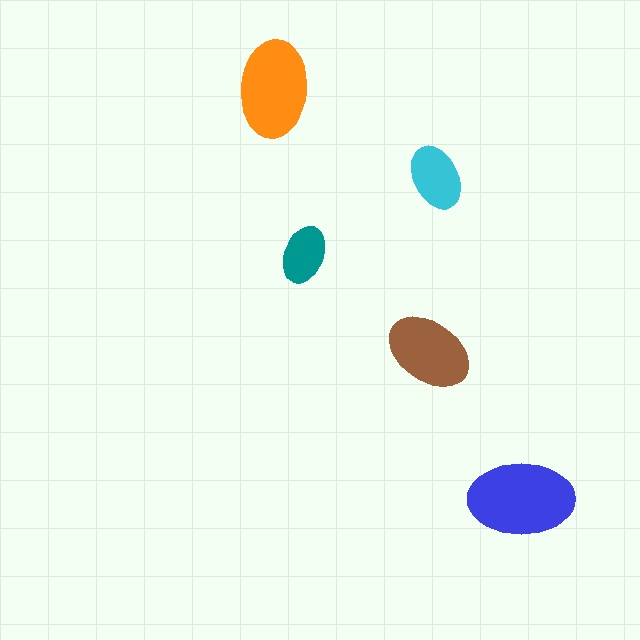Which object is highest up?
The orange ellipse is topmost.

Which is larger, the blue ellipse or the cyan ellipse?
The blue one.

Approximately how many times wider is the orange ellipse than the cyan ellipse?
About 1.5 times wider.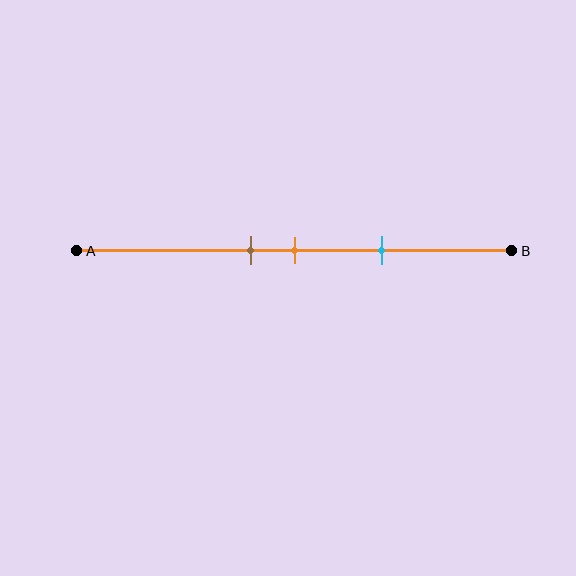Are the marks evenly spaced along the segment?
Yes, the marks are approximately evenly spaced.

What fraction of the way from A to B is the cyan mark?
The cyan mark is approximately 70% (0.7) of the way from A to B.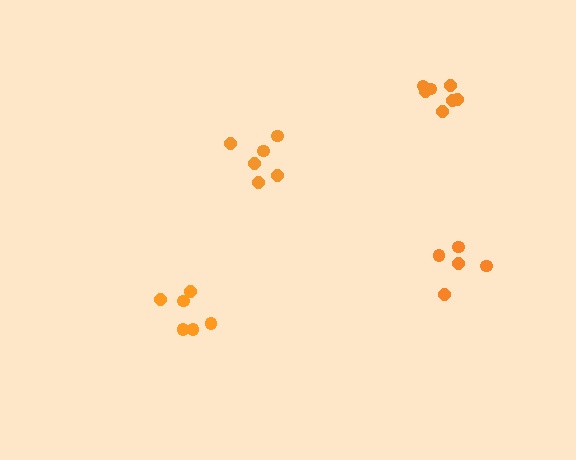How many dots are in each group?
Group 1: 6 dots, Group 2: 6 dots, Group 3: 5 dots, Group 4: 7 dots (24 total).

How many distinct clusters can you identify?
There are 4 distinct clusters.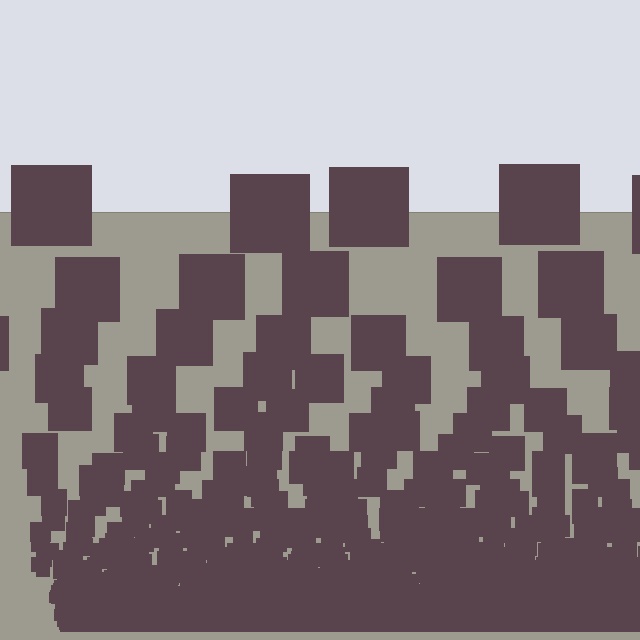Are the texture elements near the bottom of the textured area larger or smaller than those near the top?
Smaller. The gradient is inverted — elements near the bottom are smaller and denser.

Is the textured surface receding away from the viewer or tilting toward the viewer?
The surface appears to tilt toward the viewer. Texture elements get larger and sparser toward the top.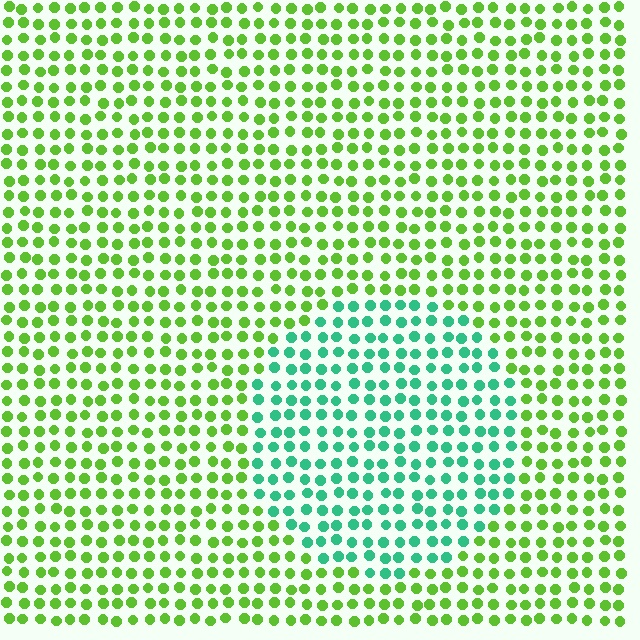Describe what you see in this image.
The image is filled with small lime elements in a uniform arrangement. A circle-shaped region is visible where the elements are tinted to a slightly different hue, forming a subtle color boundary.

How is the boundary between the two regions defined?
The boundary is defined purely by a slight shift in hue (about 55 degrees). Spacing, size, and orientation are identical on both sides.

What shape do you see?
I see a circle.